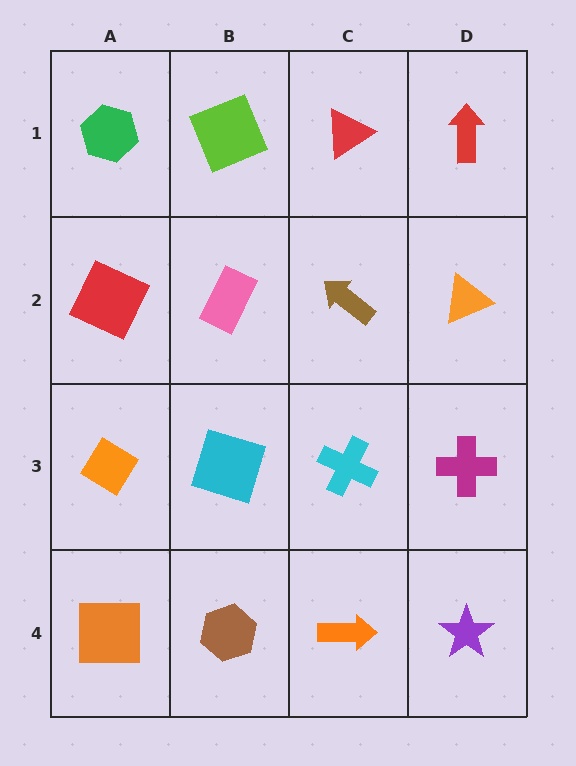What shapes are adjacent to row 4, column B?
A cyan square (row 3, column B), an orange square (row 4, column A), an orange arrow (row 4, column C).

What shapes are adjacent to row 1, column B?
A pink rectangle (row 2, column B), a green hexagon (row 1, column A), a red triangle (row 1, column C).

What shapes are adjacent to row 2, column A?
A green hexagon (row 1, column A), an orange diamond (row 3, column A), a pink rectangle (row 2, column B).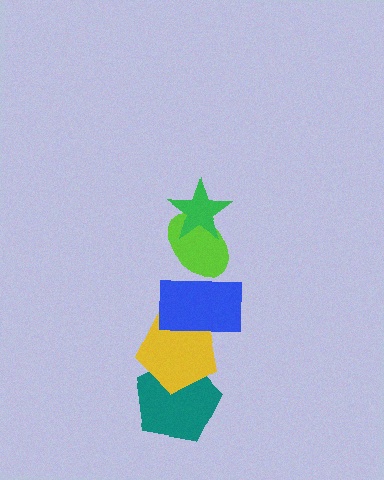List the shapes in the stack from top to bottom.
From top to bottom: the green star, the lime ellipse, the blue rectangle, the yellow pentagon, the teal pentagon.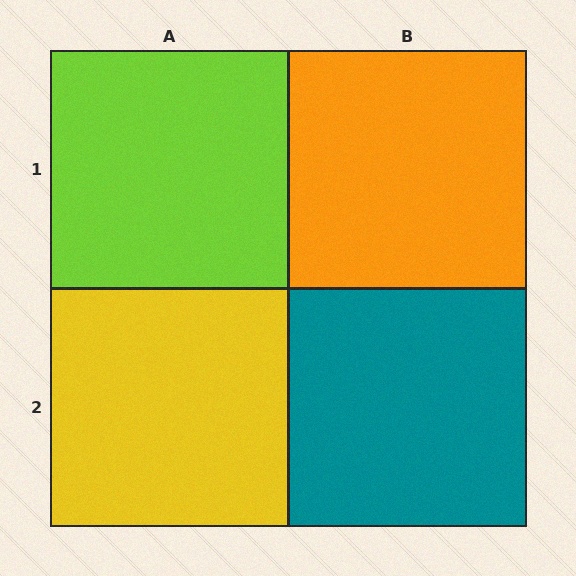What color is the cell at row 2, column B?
Teal.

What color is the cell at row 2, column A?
Yellow.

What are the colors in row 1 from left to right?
Lime, orange.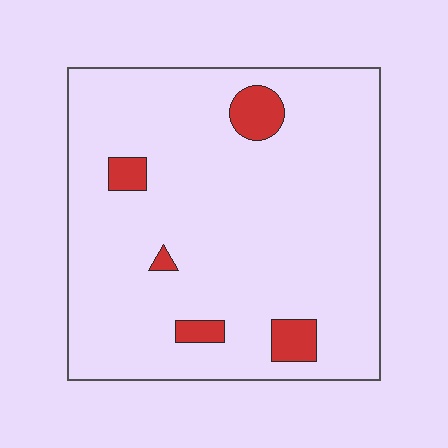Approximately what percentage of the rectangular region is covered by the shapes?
Approximately 5%.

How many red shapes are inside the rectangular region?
5.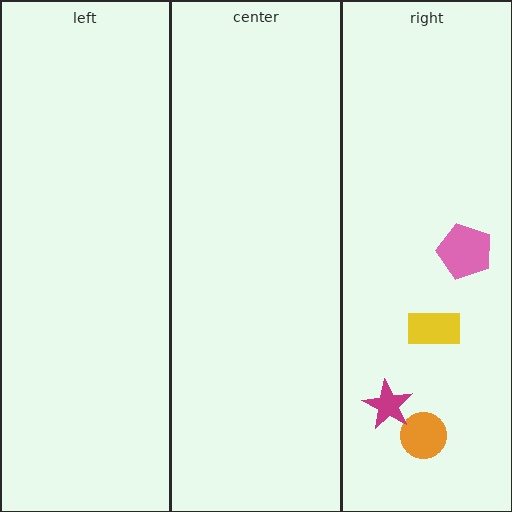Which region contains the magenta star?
The right region.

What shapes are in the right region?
The pink pentagon, the yellow rectangle, the orange circle, the magenta star.